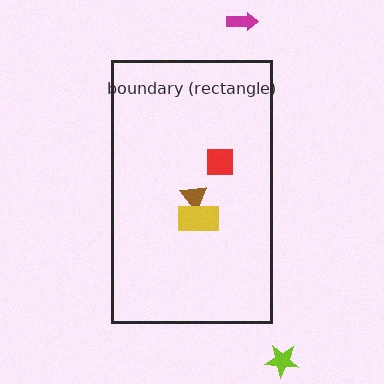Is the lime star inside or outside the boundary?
Outside.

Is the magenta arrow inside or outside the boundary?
Outside.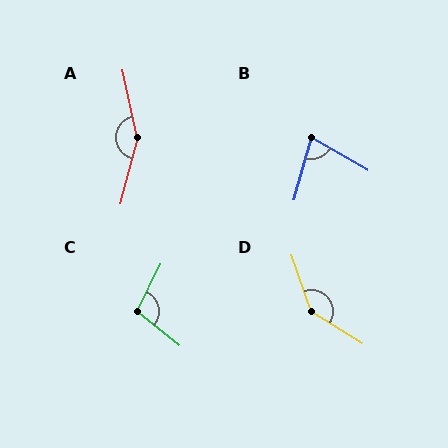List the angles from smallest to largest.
B (75°), C (103°), D (140°), A (153°).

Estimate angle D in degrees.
Approximately 140 degrees.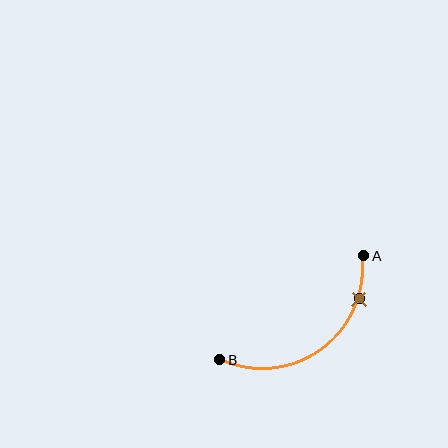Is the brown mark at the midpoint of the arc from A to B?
No. The brown mark lies on the arc but is closer to endpoint A. The arc midpoint would be at the point on the curve equidistant along the arc from both A and B.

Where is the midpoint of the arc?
The arc midpoint is the point on the curve farthest from the straight line joining A and B. It sits below and to the right of that line.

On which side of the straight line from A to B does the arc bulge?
The arc bulges below and to the right of the straight line connecting A and B.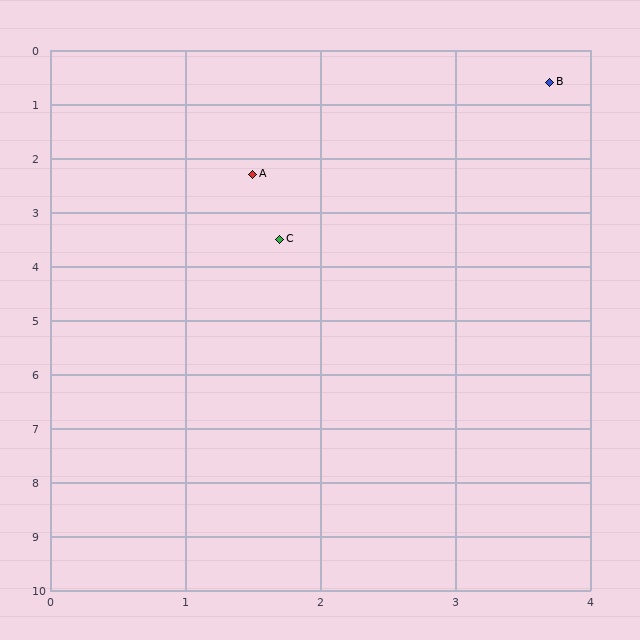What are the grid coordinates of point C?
Point C is at approximately (1.7, 3.5).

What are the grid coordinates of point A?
Point A is at approximately (1.5, 2.3).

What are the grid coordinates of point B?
Point B is at approximately (3.7, 0.6).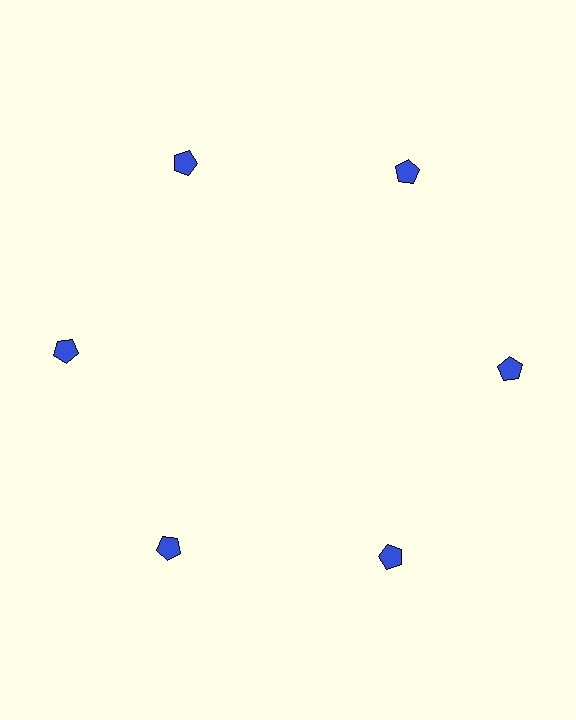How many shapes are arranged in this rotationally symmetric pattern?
There are 6 shapes, arranged in 6 groups of 1.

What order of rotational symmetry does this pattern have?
This pattern has 6-fold rotational symmetry.